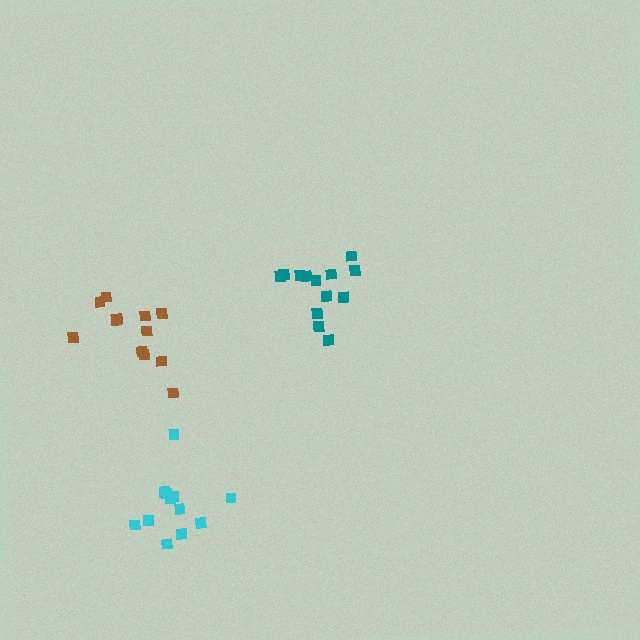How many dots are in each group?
Group 1: 13 dots, Group 2: 12 dots, Group 3: 12 dots (37 total).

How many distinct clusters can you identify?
There are 3 distinct clusters.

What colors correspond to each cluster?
The clusters are colored: teal, brown, cyan.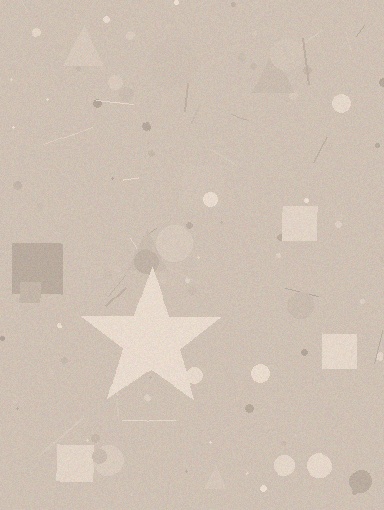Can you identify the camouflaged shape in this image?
The camouflaged shape is a star.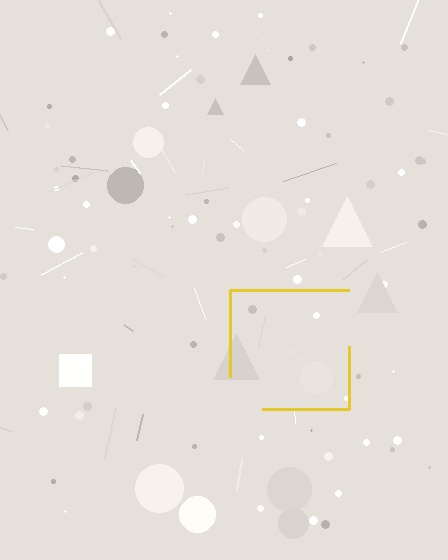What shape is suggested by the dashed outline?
The dashed outline suggests a square.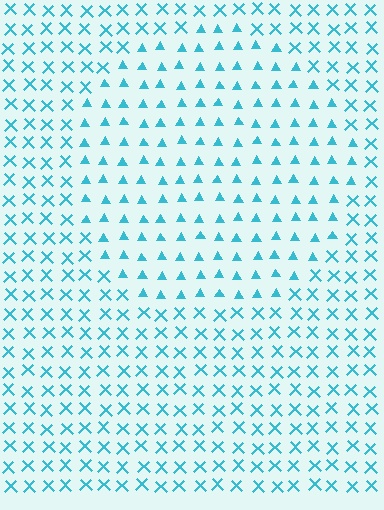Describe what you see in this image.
The image is filled with small cyan elements arranged in a uniform grid. A circle-shaped region contains triangles, while the surrounding area contains X marks. The boundary is defined purely by the change in element shape.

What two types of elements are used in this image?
The image uses triangles inside the circle region and X marks outside it.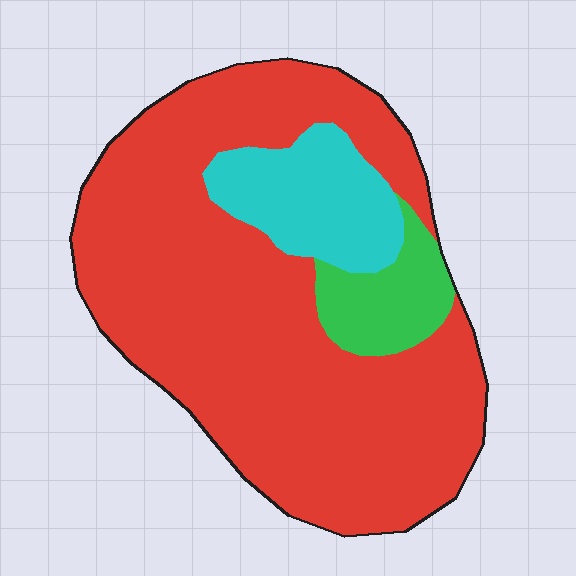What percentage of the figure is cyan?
Cyan takes up about one eighth (1/8) of the figure.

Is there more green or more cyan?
Cyan.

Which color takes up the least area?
Green, at roughly 10%.